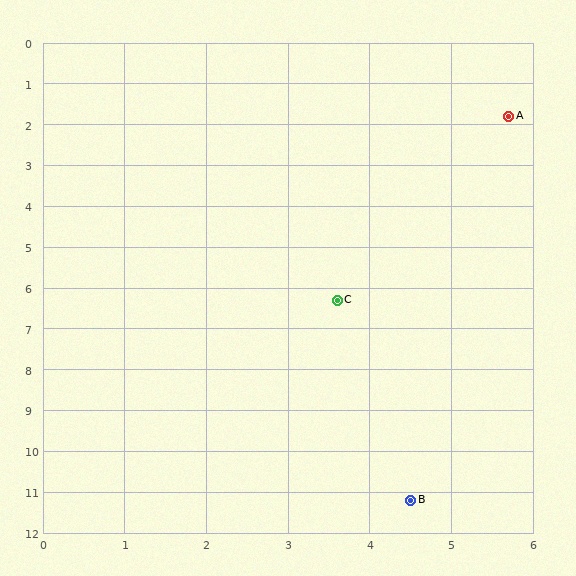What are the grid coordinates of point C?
Point C is at approximately (3.6, 6.3).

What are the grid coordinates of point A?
Point A is at approximately (5.7, 1.8).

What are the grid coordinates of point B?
Point B is at approximately (4.5, 11.2).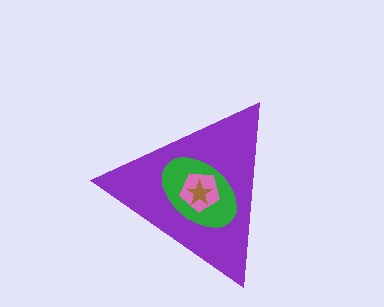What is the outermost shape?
The purple triangle.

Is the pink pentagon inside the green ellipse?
Yes.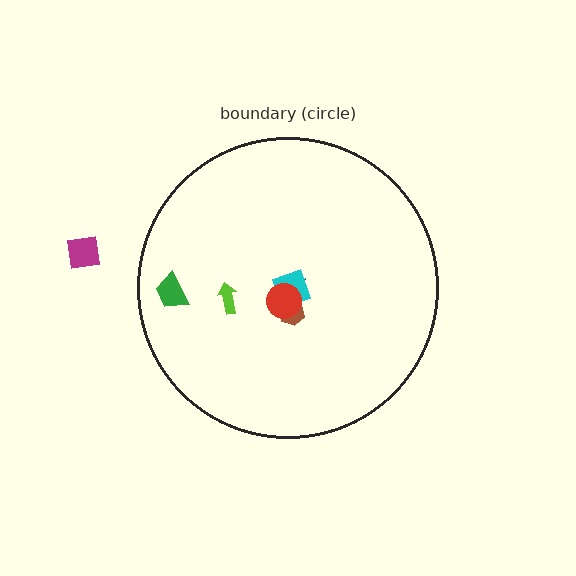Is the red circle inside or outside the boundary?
Inside.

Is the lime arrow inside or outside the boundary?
Inside.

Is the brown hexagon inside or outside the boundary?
Inside.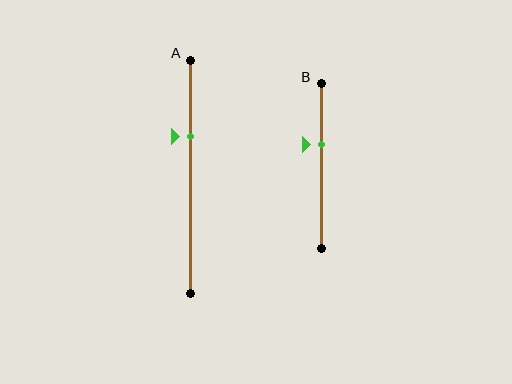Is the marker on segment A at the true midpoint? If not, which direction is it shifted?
No, the marker on segment A is shifted upward by about 17% of the segment length.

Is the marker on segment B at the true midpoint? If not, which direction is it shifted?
No, the marker on segment B is shifted upward by about 13% of the segment length.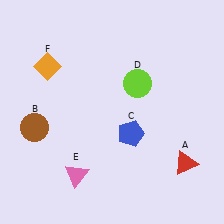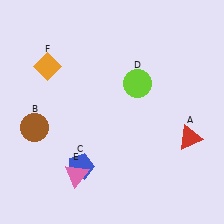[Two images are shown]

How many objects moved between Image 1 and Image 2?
2 objects moved between the two images.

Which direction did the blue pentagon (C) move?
The blue pentagon (C) moved left.